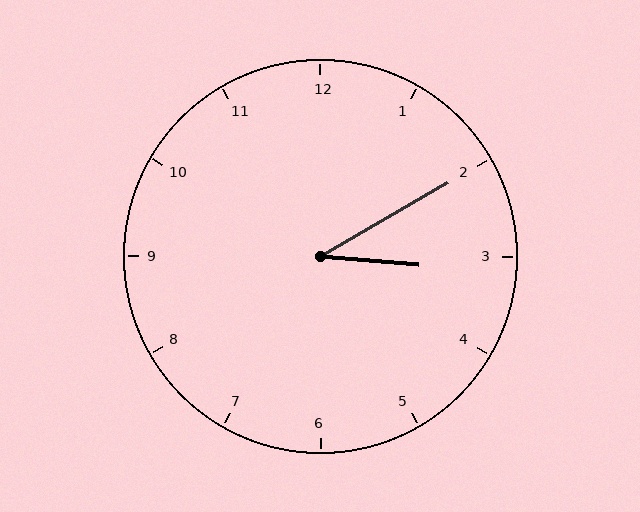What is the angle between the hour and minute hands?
Approximately 35 degrees.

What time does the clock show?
3:10.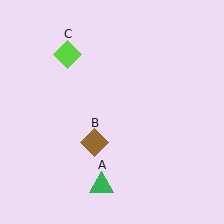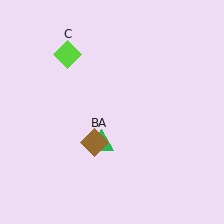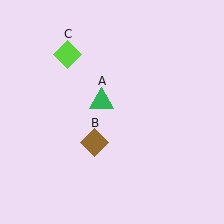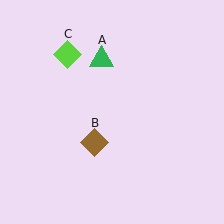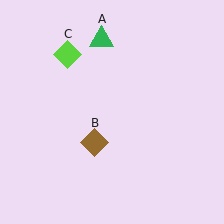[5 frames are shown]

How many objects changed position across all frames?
1 object changed position: green triangle (object A).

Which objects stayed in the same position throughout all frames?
Brown diamond (object B) and lime diamond (object C) remained stationary.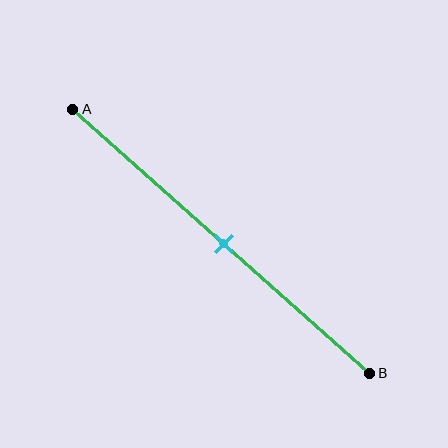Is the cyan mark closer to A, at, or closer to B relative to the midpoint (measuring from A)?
The cyan mark is approximately at the midpoint of segment AB.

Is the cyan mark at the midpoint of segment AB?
Yes, the mark is approximately at the midpoint.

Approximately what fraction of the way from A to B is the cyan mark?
The cyan mark is approximately 50% of the way from A to B.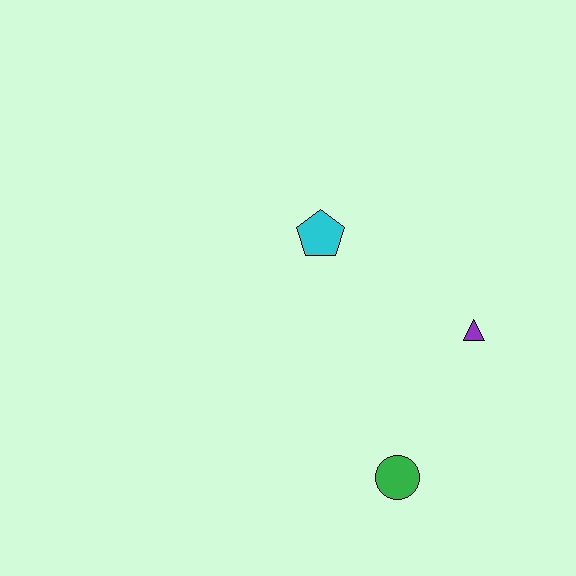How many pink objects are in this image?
There are no pink objects.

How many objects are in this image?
There are 3 objects.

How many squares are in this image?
There are no squares.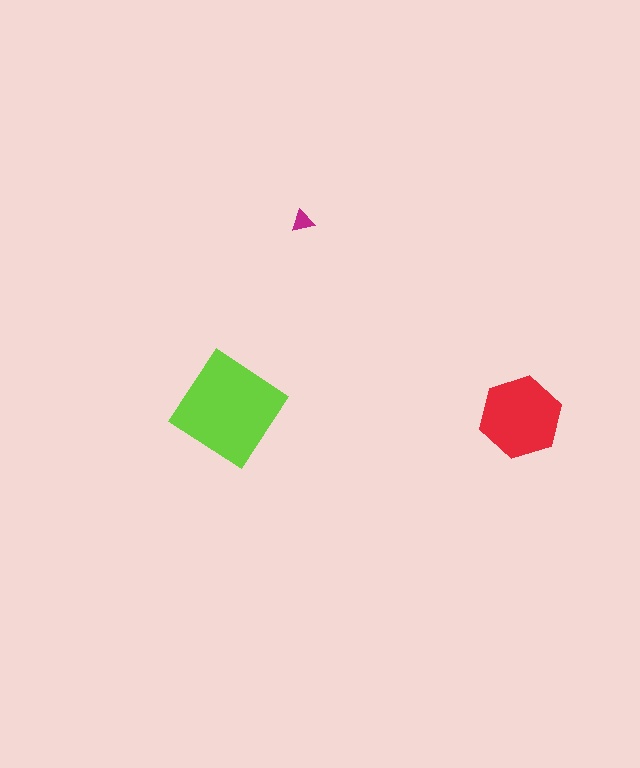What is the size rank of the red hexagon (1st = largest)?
2nd.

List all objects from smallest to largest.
The magenta triangle, the red hexagon, the lime diamond.